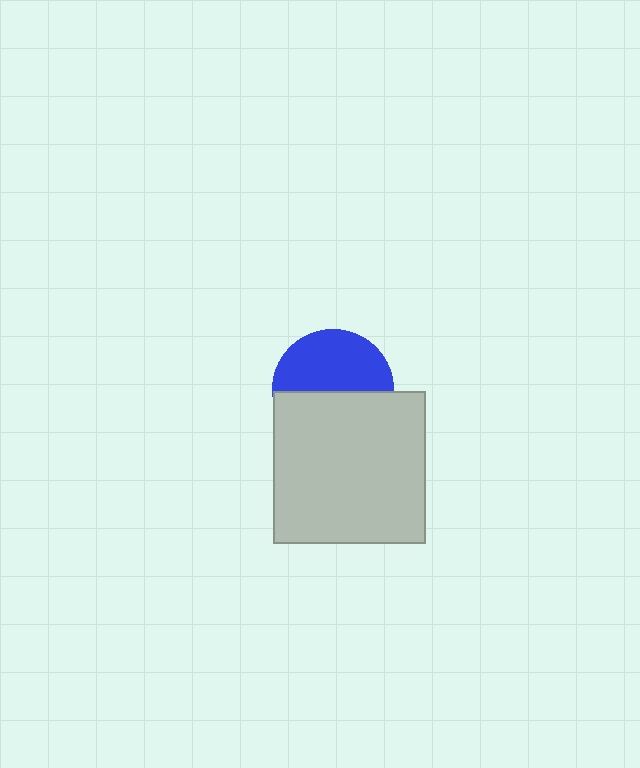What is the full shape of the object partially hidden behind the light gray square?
The partially hidden object is a blue circle.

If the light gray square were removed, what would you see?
You would see the complete blue circle.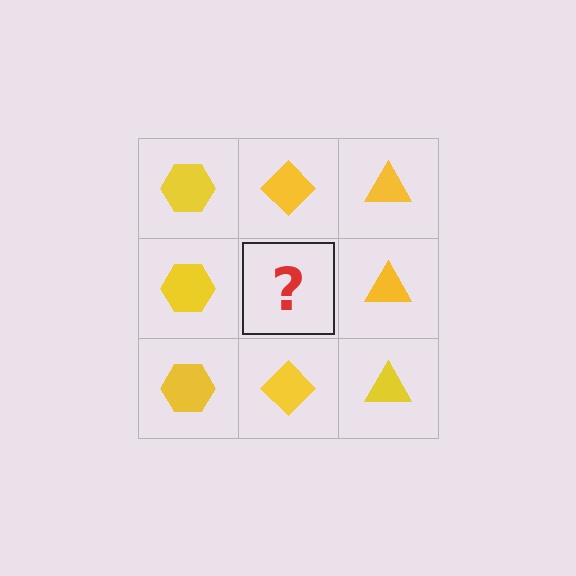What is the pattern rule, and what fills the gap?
The rule is that each column has a consistent shape. The gap should be filled with a yellow diamond.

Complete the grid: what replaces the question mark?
The question mark should be replaced with a yellow diamond.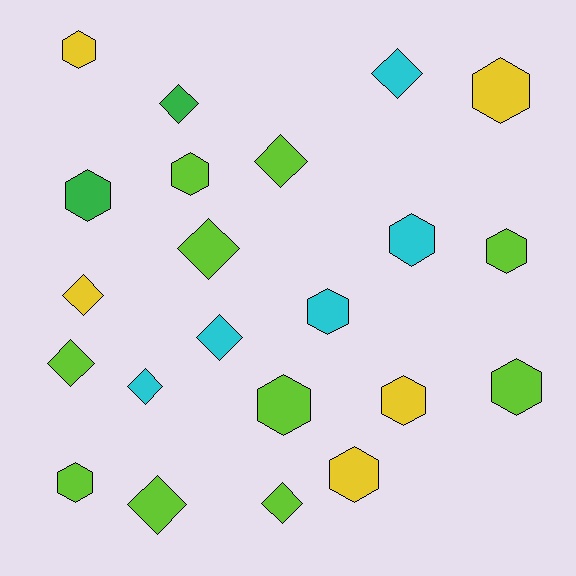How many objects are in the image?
There are 22 objects.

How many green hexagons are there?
There is 1 green hexagon.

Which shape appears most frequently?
Hexagon, with 12 objects.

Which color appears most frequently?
Lime, with 10 objects.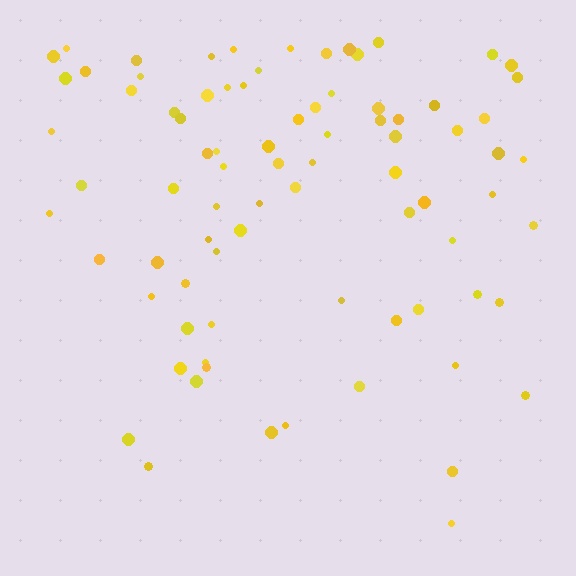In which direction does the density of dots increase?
From bottom to top, with the top side densest.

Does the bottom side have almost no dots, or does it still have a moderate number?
Still a moderate number, just noticeably fewer than the top.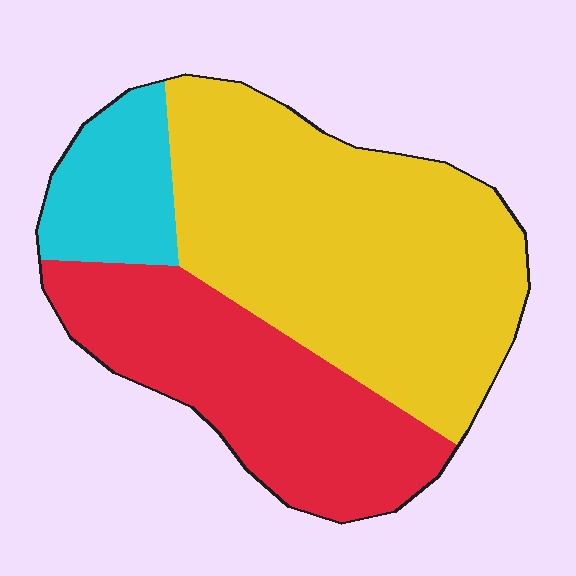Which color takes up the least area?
Cyan, at roughly 15%.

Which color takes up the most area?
Yellow, at roughly 55%.